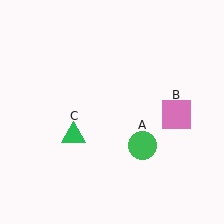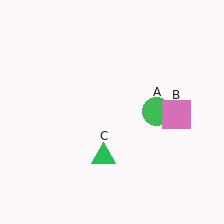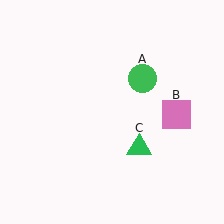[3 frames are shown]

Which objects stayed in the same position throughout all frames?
Pink square (object B) remained stationary.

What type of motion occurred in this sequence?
The green circle (object A), green triangle (object C) rotated counterclockwise around the center of the scene.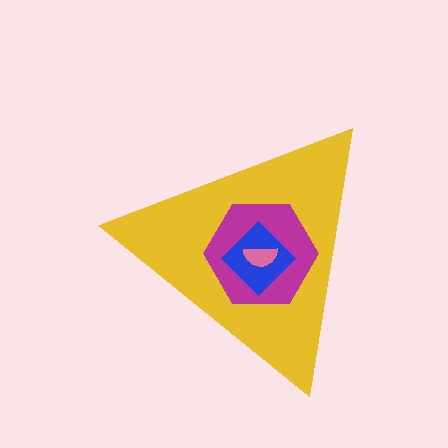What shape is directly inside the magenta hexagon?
The blue diamond.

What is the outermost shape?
The yellow triangle.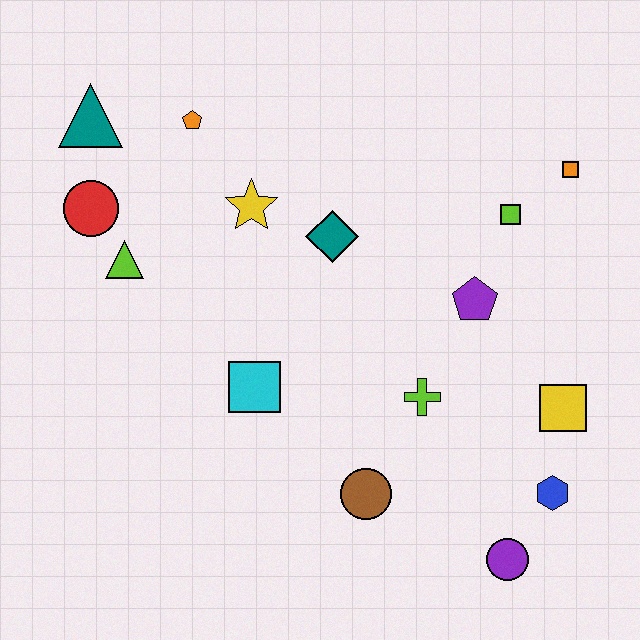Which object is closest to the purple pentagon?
The lime square is closest to the purple pentagon.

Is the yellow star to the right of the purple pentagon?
No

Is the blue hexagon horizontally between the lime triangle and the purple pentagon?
No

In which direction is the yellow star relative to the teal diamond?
The yellow star is to the left of the teal diamond.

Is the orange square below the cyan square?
No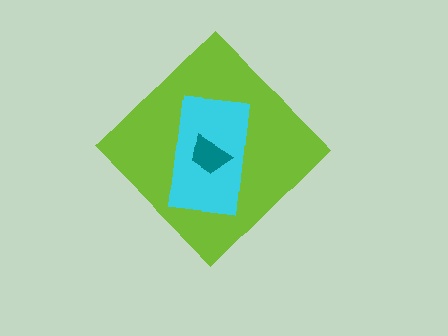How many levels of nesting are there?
3.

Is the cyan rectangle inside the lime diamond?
Yes.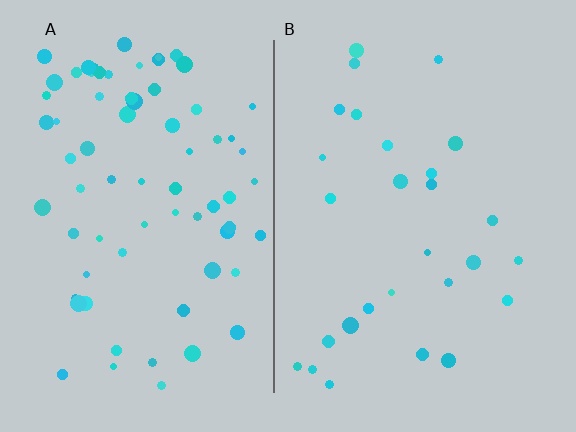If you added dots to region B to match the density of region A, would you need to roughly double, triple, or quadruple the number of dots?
Approximately triple.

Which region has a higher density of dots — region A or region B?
A (the left).